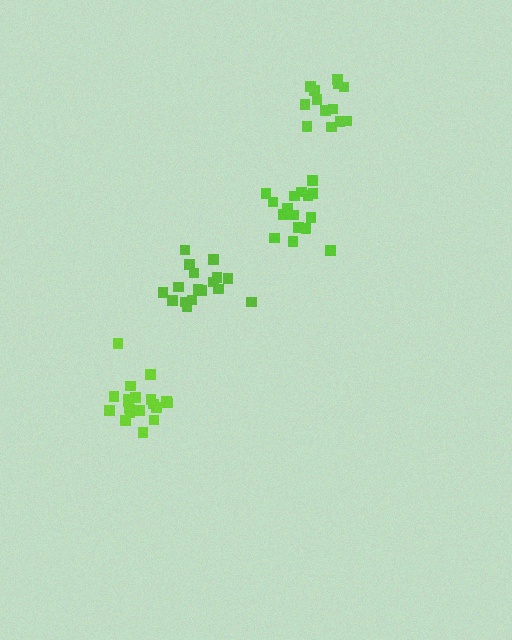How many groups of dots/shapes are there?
There are 4 groups.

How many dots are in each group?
Group 1: 16 dots, Group 2: 17 dots, Group 3: 13 dots, Group 4: 19 dots (65 total).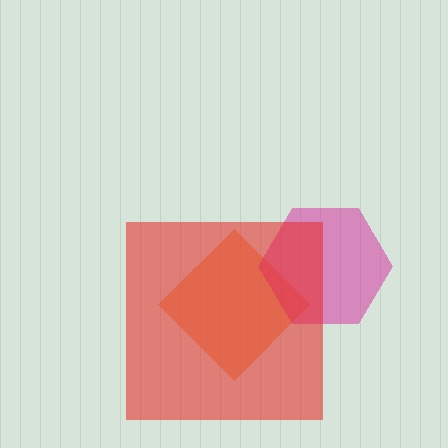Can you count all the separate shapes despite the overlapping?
Yes, there are 3 separate shapes.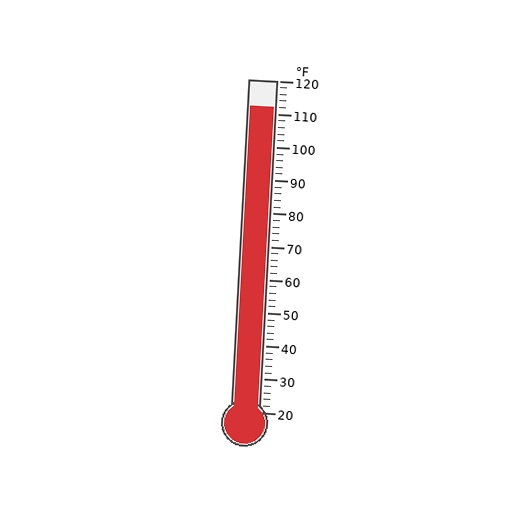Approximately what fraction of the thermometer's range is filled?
The thermometer is filled to approximately 90% of its range.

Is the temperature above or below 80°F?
The temperature is above 80°F.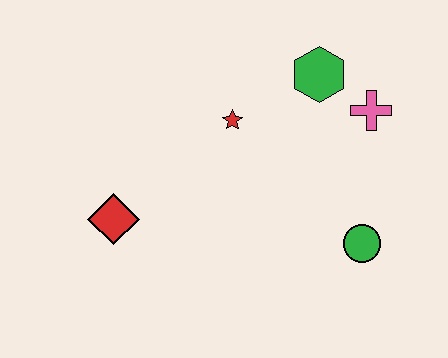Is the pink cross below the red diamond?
No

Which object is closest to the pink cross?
The green hexagon is closest to the pink cross.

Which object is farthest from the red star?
The green circle is farthest from the red star.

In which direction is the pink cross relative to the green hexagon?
The pink cross is to the right of the green hexagon.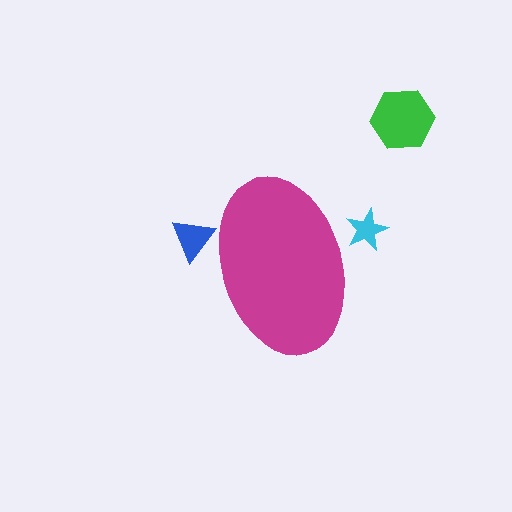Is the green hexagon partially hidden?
No, the green hexagon is fully visible.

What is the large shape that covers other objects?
A magenta ellipse.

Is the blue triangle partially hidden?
Yes, the blue triangle is partially hidden behind the magenta ellipse.